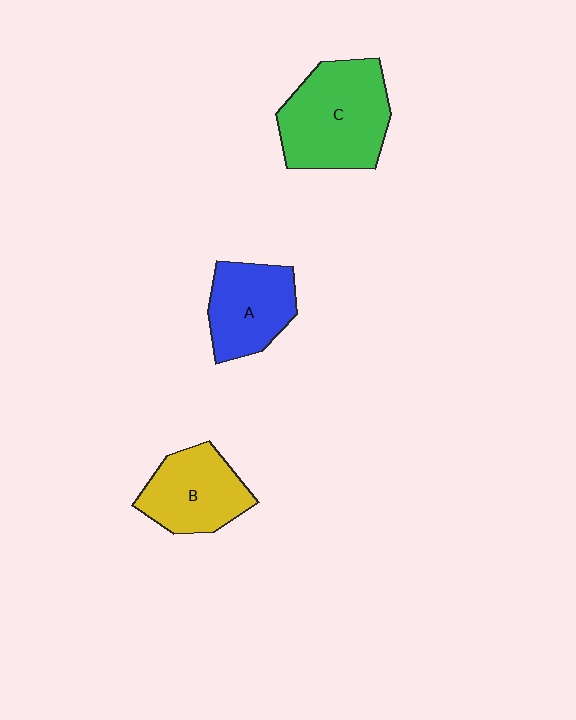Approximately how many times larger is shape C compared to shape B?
Approximately 1.4 times.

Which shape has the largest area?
Shape C (green).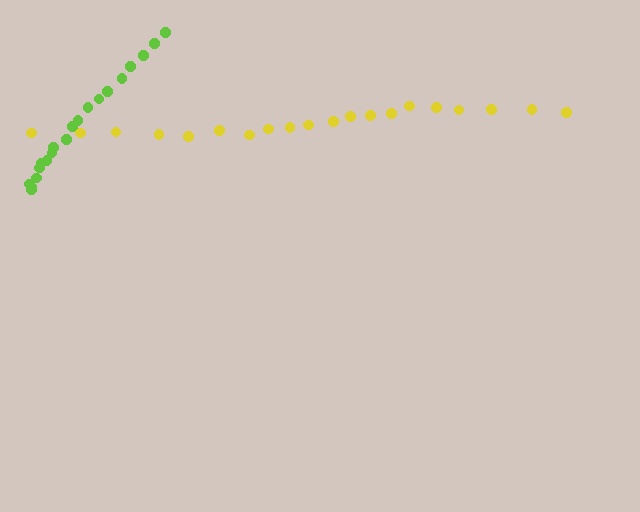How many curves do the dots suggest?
There are 2 distinct paths.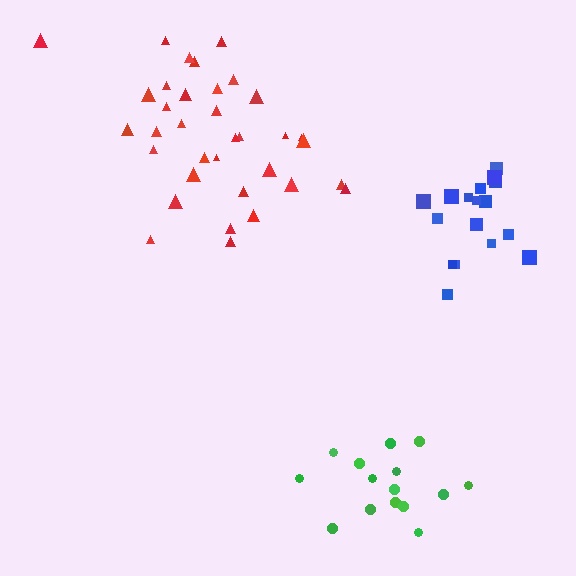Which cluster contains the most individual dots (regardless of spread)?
Red (35).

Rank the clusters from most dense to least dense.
blue, green, red.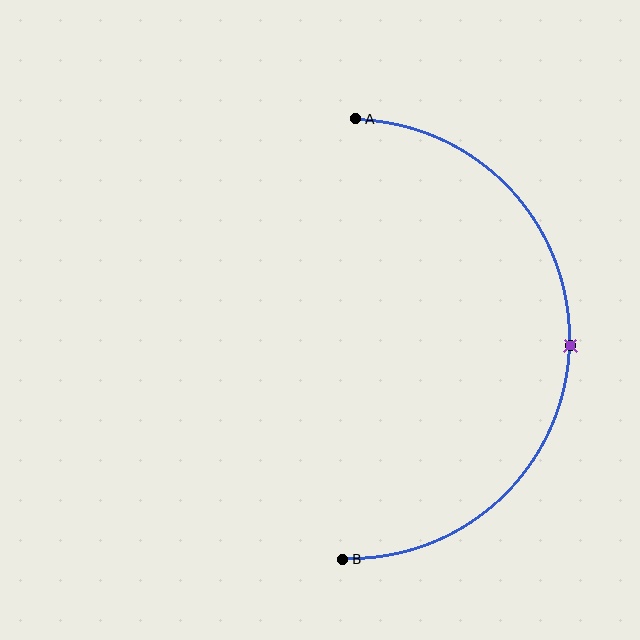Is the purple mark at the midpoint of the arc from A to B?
Yes. The purple mark lies on the arc at equal arc-length from both A and B — it is the arc midpoint.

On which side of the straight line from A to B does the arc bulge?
The arc bulges to the right of the straight line connecting A and B.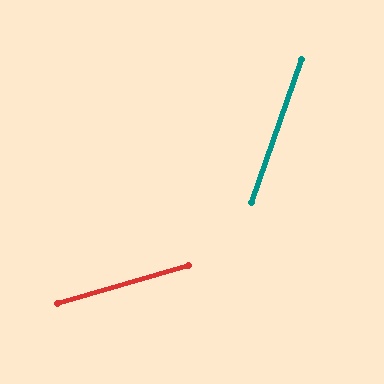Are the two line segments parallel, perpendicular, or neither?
Neither parallel nor perpendicular — they differ by about 55°.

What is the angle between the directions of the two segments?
Approximately 55 degrees.